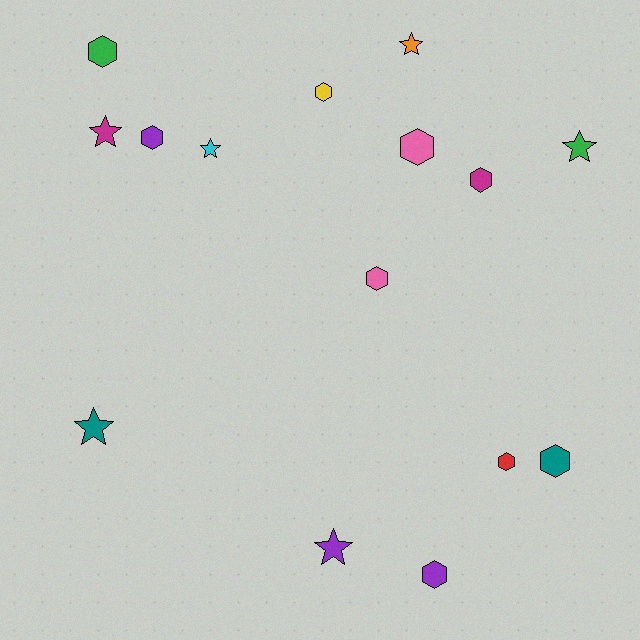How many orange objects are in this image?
There is 1 orange object.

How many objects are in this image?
There are 15 objects.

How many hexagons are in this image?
There are 9 hexagons.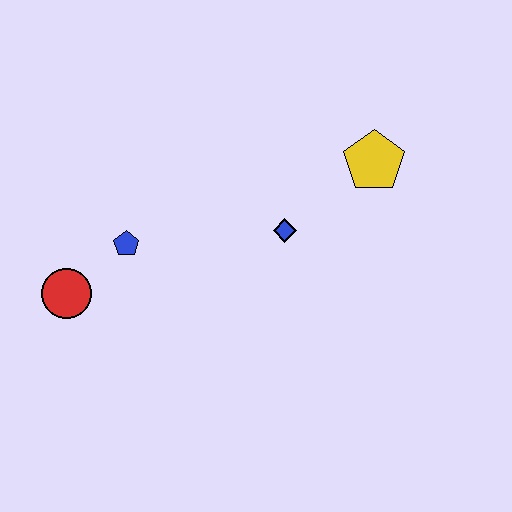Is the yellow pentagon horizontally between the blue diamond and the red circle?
No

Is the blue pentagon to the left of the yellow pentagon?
Yes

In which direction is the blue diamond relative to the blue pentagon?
The blue diamond is to the right of the blue pentagon.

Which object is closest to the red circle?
The blue pentagon is closest to the red circle.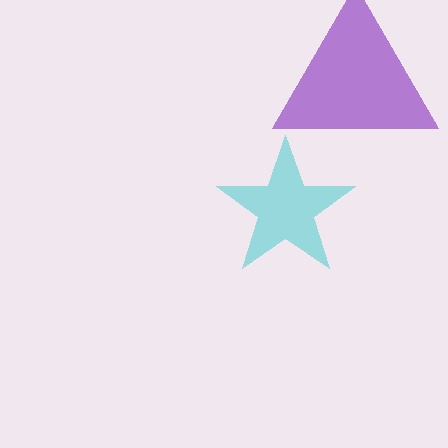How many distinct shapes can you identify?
There are 2 distinct shapes: a cyan star, a purple triangle.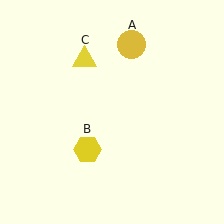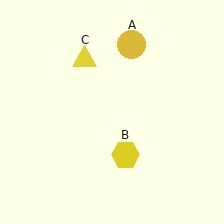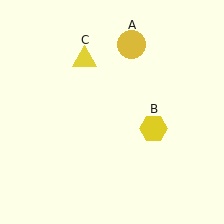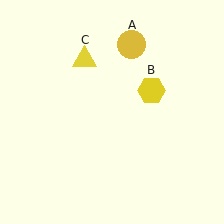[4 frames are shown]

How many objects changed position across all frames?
1 object changed position: yellow hexagon (object B).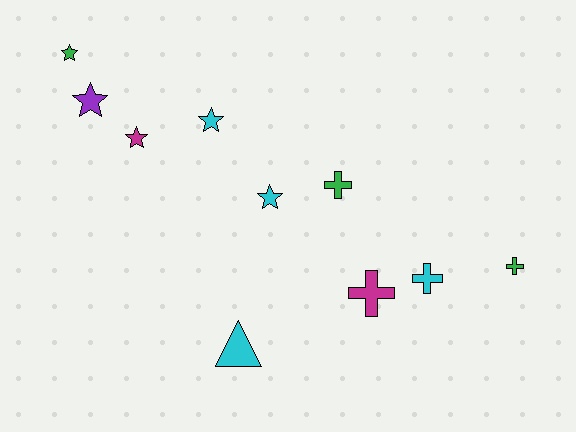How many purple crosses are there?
There are no purple crosses.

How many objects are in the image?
There are 10 objects.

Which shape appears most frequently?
Star, with 5 objects.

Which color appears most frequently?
Cyan, with 4 objects.